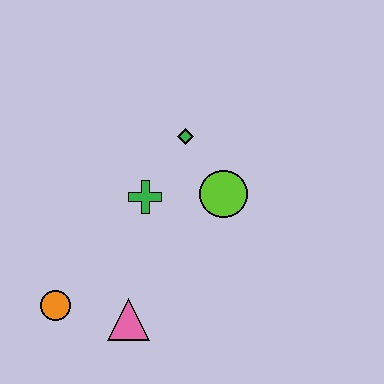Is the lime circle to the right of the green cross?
Yes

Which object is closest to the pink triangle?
The orange circle is closest to the pink triangle.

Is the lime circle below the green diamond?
Yes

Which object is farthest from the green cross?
The orange circle is farthest from the green cross.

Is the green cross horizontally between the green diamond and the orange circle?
Yes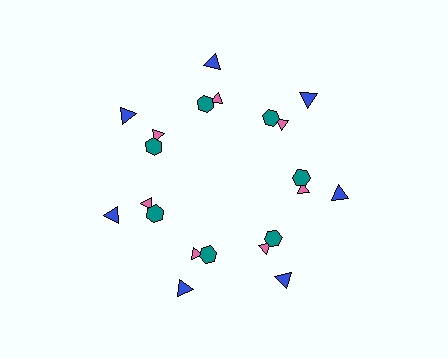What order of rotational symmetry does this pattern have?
This pattern has 7-fold rotational symmetry.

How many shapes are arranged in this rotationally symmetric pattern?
There are 21 shapes, arranged in 7 groups of 3.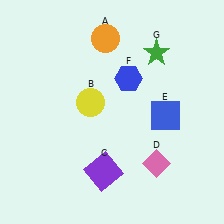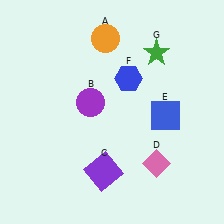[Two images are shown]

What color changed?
The circle (B) changed from yellow in Image 1 to purple in Image 2.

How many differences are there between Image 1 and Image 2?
There is 1 difference between the two images.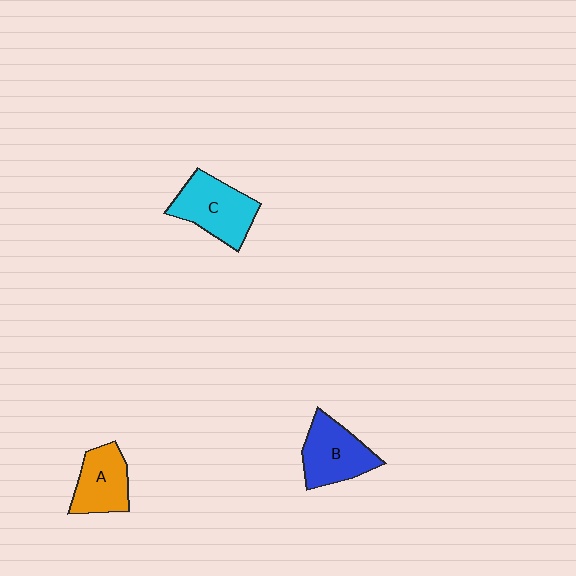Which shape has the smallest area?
Shape A (orange).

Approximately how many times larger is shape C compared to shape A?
Approximately 1.2 times.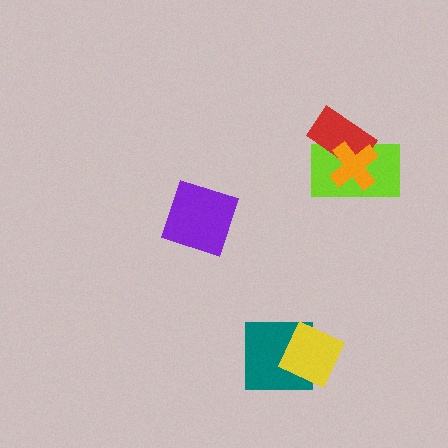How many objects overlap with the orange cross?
2 objects overlap with the orange cross.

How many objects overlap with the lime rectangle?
2 objects overlap with the lime rectangle.